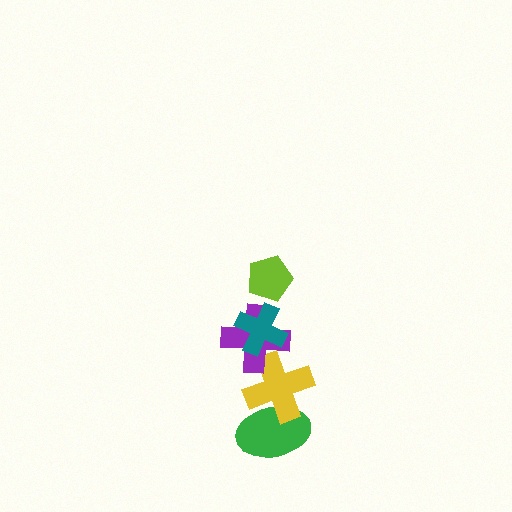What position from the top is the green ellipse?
The green ellipse is 5th from the top.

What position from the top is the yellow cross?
The yellow cross is 4th from the top.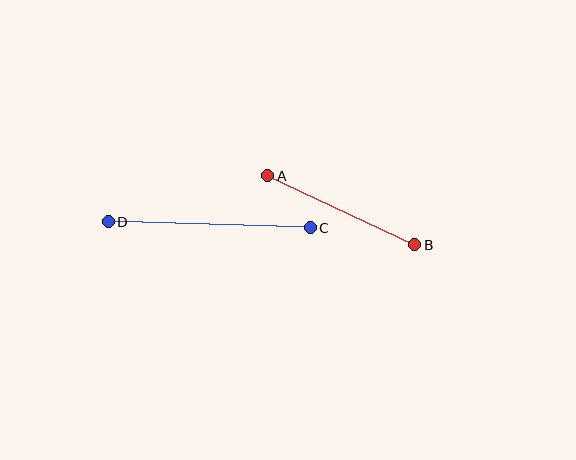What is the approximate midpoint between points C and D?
The midpoint is at approximately (209, 225) pixels.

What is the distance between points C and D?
The distance is approximately 202 pixels.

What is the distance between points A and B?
The distance is approximately 162 pixels.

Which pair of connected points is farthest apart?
Points C and D are farthest apart.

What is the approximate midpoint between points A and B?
The midpoint is at approximately (341, 210) pixels.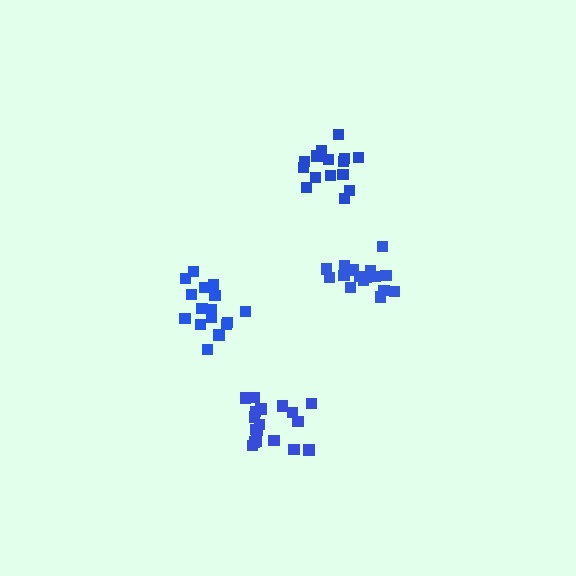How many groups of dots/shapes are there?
There are 4 groups.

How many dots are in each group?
Group 1: 15 dots, Group 2: 16 dots, Group 3: 16 dots, Group 4: 18 dots (65 total).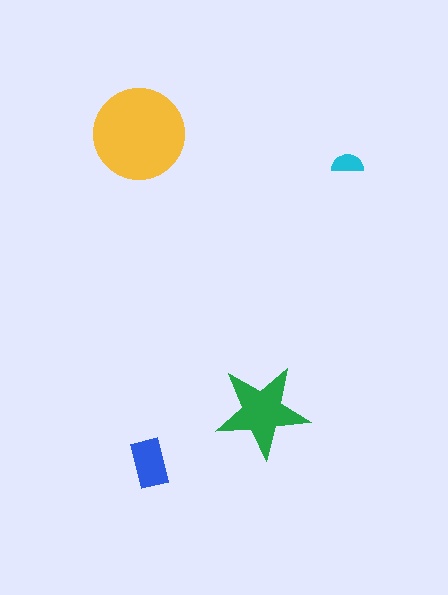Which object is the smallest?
The cyan semicircle.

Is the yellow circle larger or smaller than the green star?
Larger.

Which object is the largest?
The yellow circle.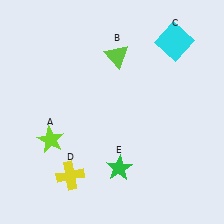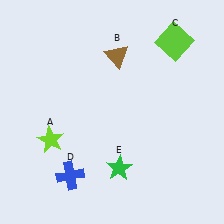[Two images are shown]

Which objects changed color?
B changed from lime to brown. C changed from cyan to lime. D changed from yellow to blue.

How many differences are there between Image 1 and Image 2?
There are 3 differences between the two images.